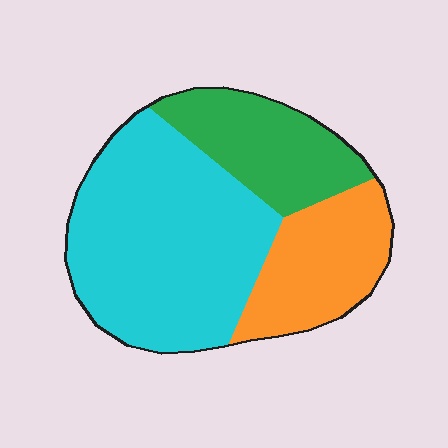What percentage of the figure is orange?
Orange covers around 25% of the figure.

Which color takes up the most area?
Cyan, at roughly 55%.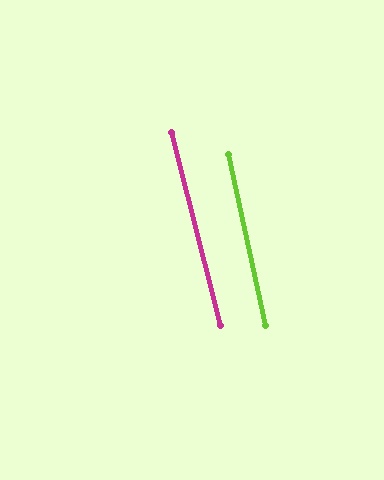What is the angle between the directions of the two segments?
Approximately 2 degrees.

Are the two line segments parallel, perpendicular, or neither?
Parallel — their directions differ by only 1.8°.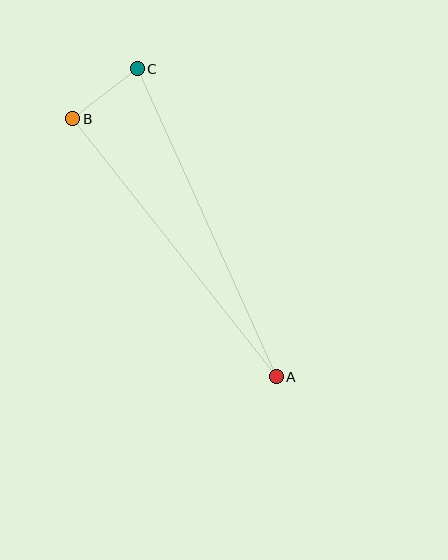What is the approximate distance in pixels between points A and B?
The distance between A and B is approximately 329 pixels.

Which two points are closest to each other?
Points B and C are closest to each other.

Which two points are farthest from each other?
Points A and C are farthest from each other.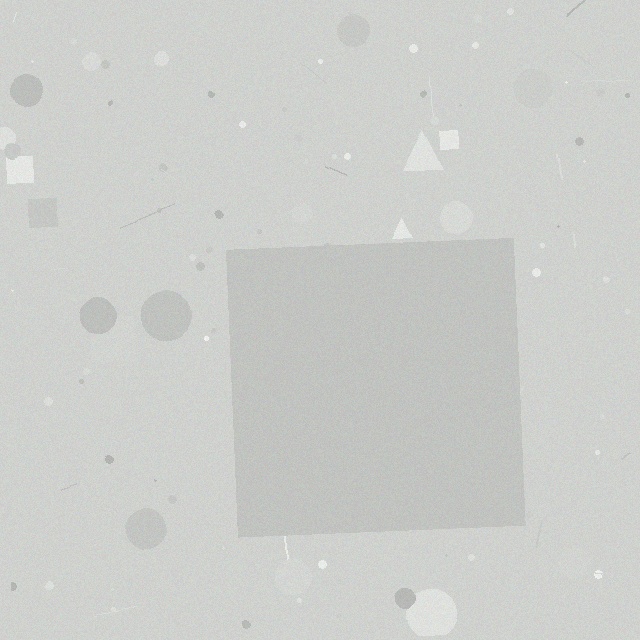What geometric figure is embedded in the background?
A square is embedded in the background.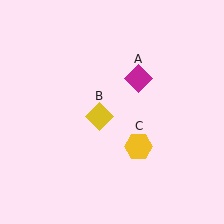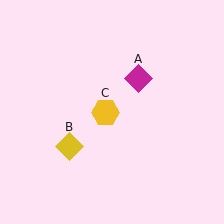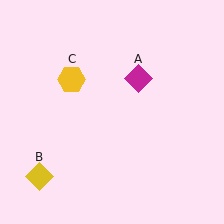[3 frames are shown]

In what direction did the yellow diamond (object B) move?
The yellow diamond (object B) moved down and to the left.